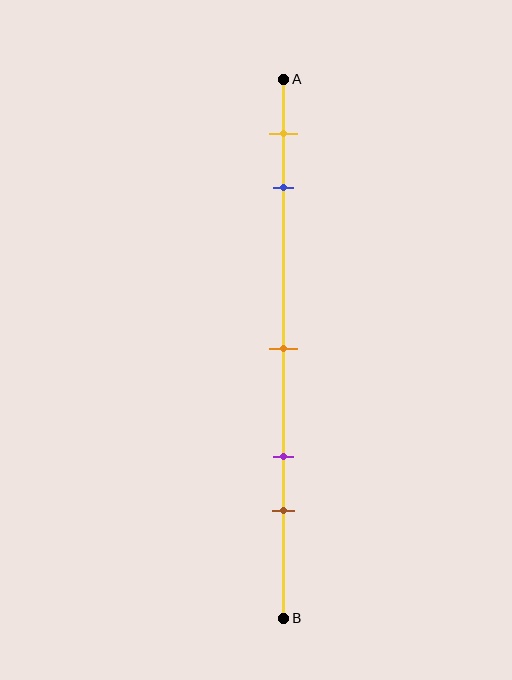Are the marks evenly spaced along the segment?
No, the marks are not evenly spaced.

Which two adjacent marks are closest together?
The yellow and blue marks are the closest adjacent pair.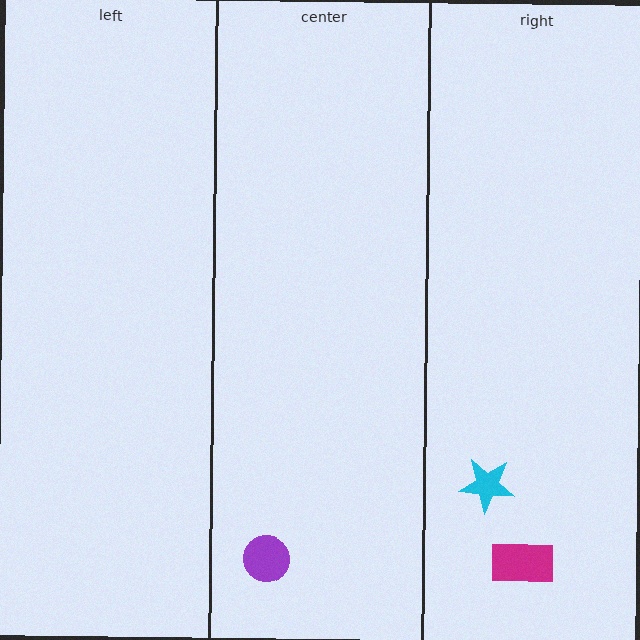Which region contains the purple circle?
The center region.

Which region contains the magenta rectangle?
The right region.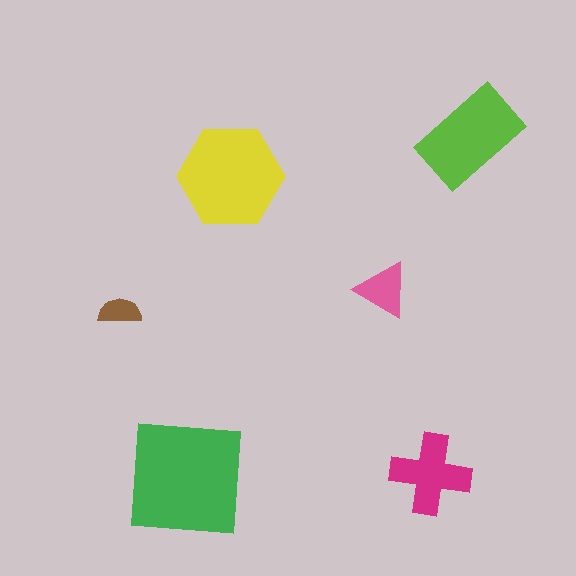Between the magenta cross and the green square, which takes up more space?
The green square.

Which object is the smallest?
The brown semicircle.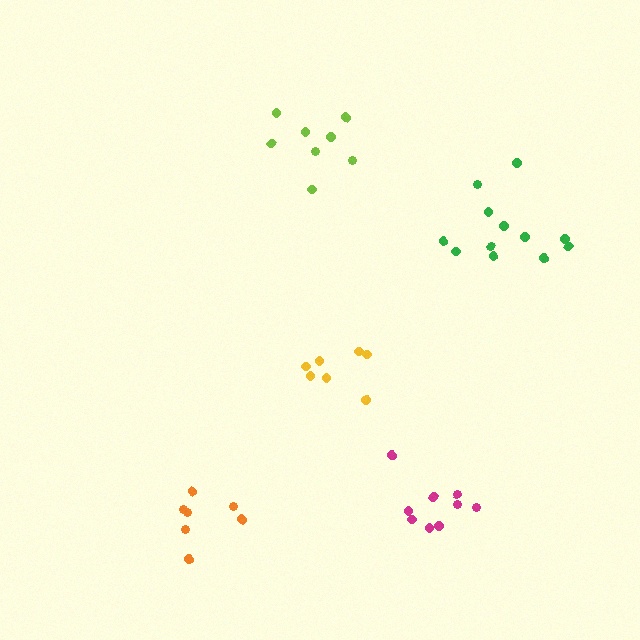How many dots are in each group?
Group 1: 8 dots, Group 2: 9 dots, Group 3: 7 dots, Group 4: 12 dots, Group 5: 7 dots (43 total).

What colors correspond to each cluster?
The clusters are colored: lime, magenta, orange, green, yellow.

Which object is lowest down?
The orange cluster is bottommost.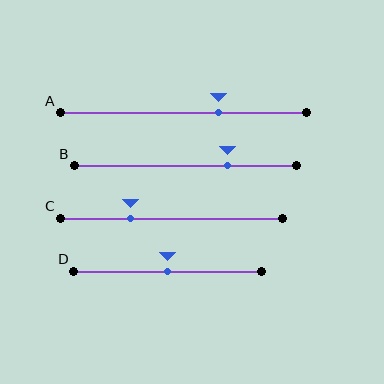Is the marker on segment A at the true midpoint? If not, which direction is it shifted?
No, the marker on segment A is shifted to the right by about 14% of the segment length.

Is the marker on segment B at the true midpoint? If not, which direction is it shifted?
No, the marker on segment B is shifted to the right by about 19% of the segment length.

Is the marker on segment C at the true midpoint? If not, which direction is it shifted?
No, the marker on segment C is shifted to the left by about 18% of the segment length.